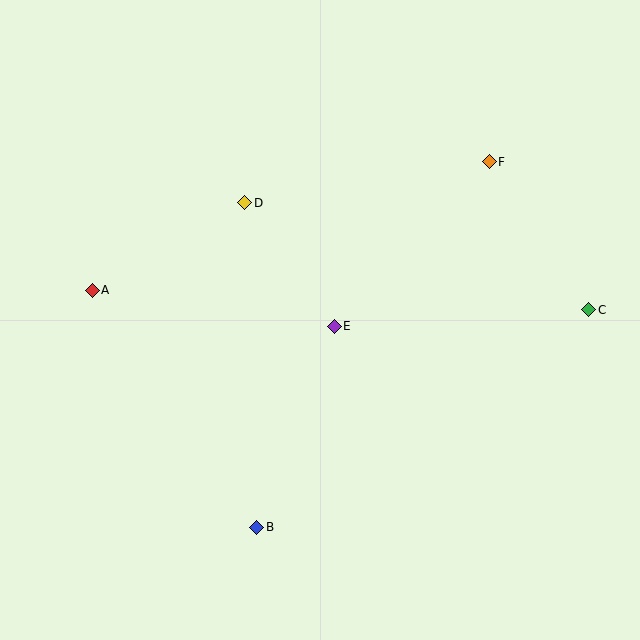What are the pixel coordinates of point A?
Point A is at (92, 290).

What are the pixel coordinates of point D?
Point D is at (245, 203).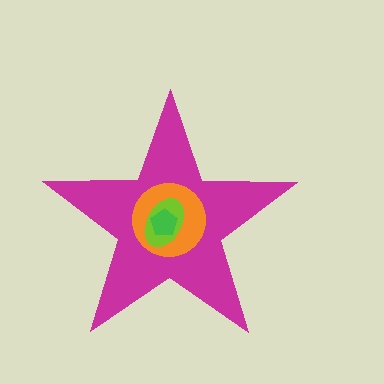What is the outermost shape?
The magenta star.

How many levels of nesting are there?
4.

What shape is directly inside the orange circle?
The lime ellipse.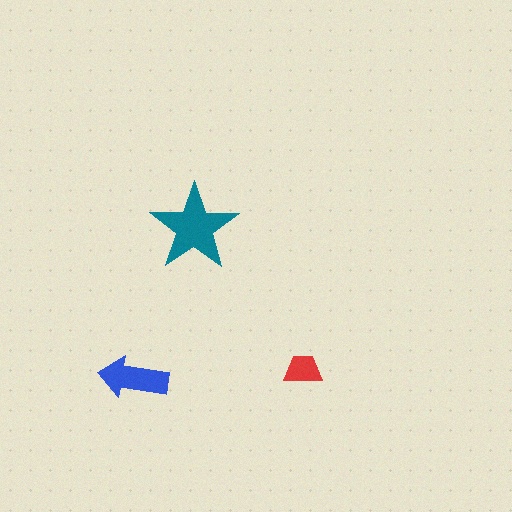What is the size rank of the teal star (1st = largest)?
1st.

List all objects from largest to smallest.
The teal star, the blue arrow, the red trapezoid.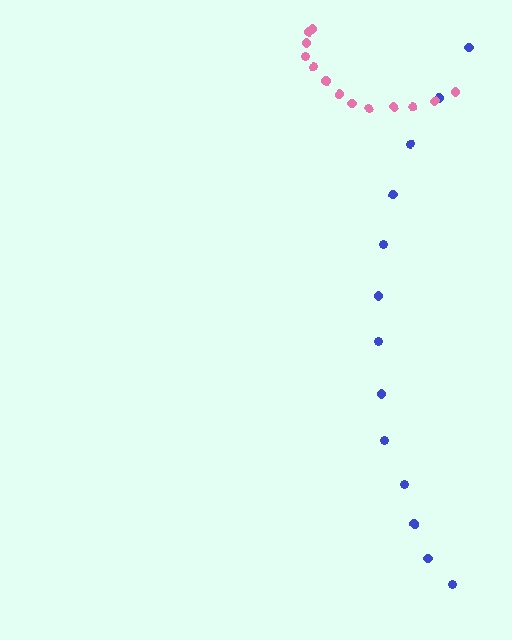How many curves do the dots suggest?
There are 2 distinct paths.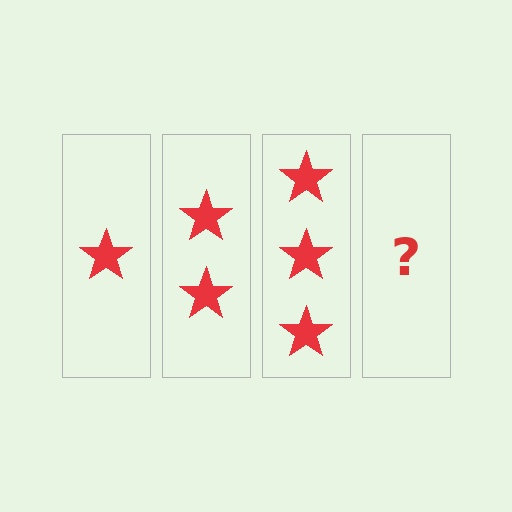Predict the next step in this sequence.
The next step is 4 stars.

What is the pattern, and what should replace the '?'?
The pattern is that each step adds one more star. The '?' should be 4 stars.